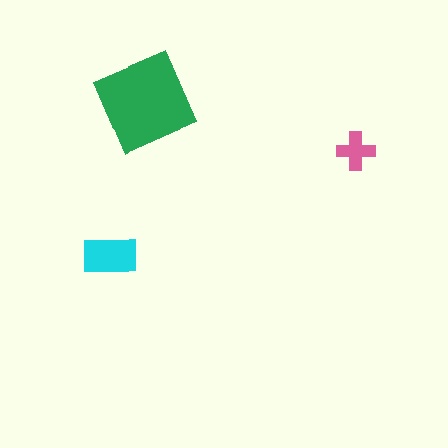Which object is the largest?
The green diamond.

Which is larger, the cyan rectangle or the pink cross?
The cyan rectangle.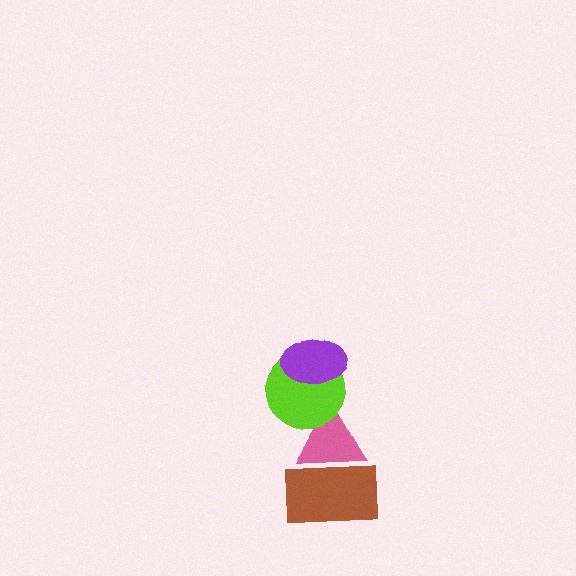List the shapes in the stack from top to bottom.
From top to bottom: the purple ellipse, the lime circle, the pink triangle, the brown rectangle.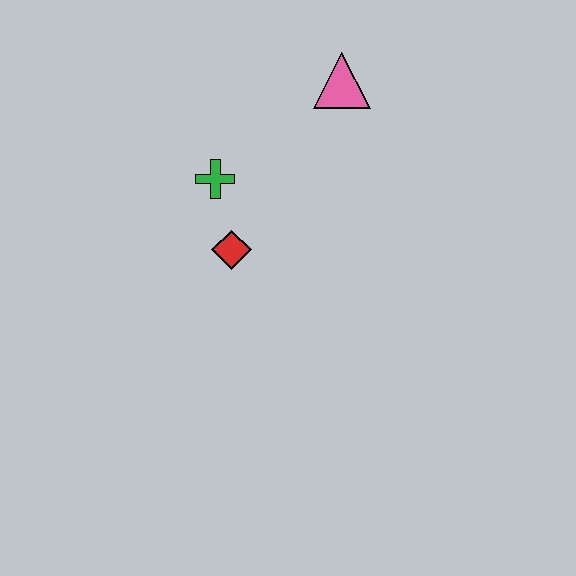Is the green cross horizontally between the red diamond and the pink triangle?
No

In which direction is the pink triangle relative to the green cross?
The pink triangle is to the right of the green cross.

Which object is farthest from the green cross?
The pink triangle is farthest from the green cross.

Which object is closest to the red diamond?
The green cross is closest to the red diamond.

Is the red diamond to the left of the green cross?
No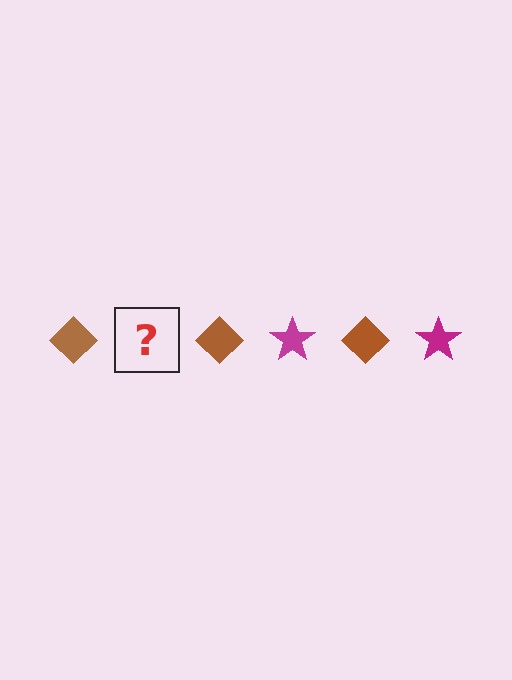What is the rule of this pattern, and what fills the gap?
The rule is that the pattern alternates between brown diamond and magenta star. The gap should be filled with a magenta star.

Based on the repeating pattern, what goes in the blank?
The blank should be a magenta star.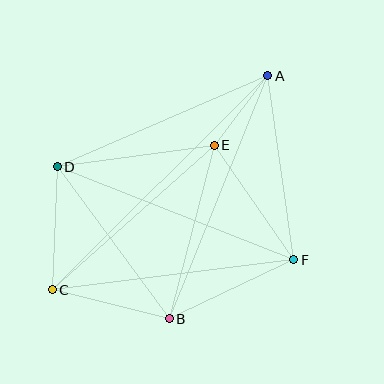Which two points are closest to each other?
Points A and E are closest to each other.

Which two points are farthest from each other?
Points A and C are farthest from each other.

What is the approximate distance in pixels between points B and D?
The distance between B and D is approximately 189 pixels.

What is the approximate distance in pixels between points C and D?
The distance between C and D is approximately 123 pixels.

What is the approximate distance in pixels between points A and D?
The distance between A and D is approximately 229 pixels.